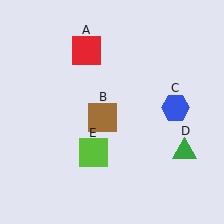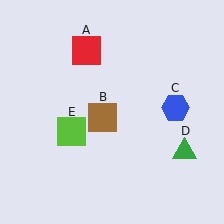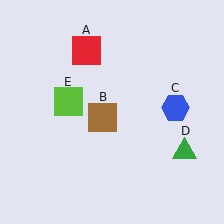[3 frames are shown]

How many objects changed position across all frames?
1 object changed position: lime square (object E).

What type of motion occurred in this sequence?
The lime square (object E) rotated clockwise around the center of the scene.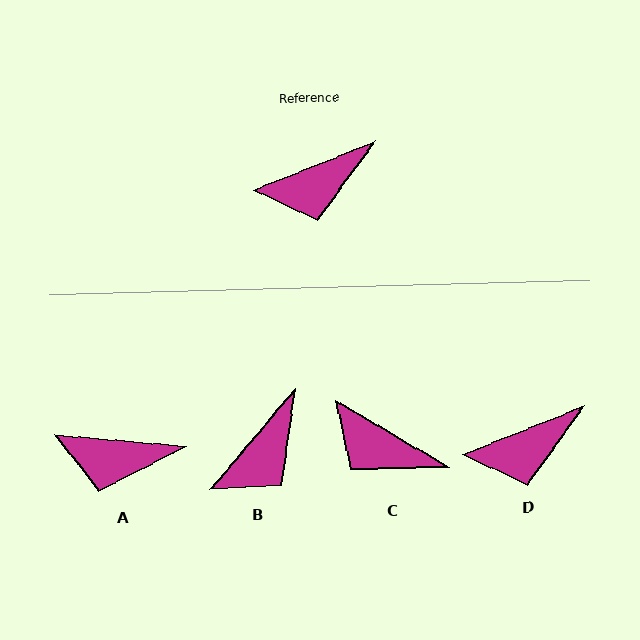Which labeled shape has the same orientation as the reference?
D.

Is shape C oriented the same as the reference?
No, it is off by about 53 degrees.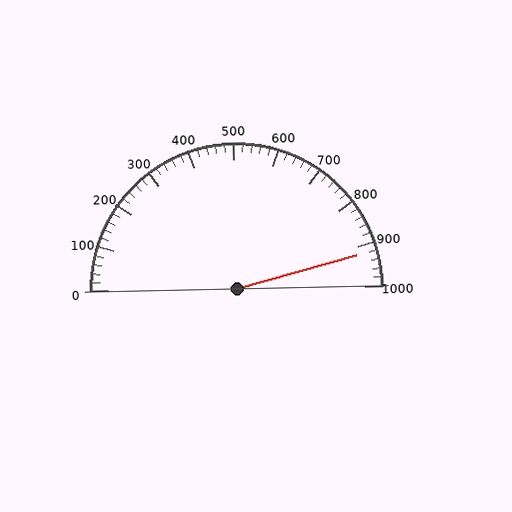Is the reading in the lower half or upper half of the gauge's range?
The reading is in the upper half of the range (0 to 1000).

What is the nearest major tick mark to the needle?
The nearest major tick mark is 900.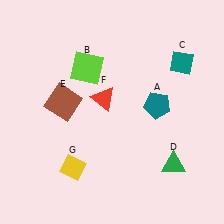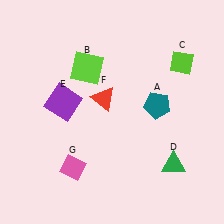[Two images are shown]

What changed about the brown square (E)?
In Image 1, E is brown. In Image 2, it changed to purple.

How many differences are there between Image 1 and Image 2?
There are 3 differences between the two images.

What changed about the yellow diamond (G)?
In Image 1, G is yellow. In Image 2, it changed to pink.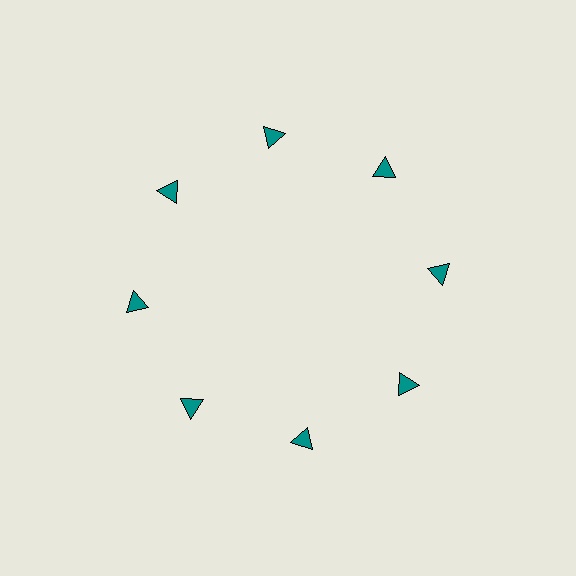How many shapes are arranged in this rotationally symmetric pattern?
There are 8 shapes, arranged in 8 groups of 1.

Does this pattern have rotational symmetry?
Yes, this pattern has 8-fold rotational symmetry. It looks the same after rotating 45 degrees around the center.